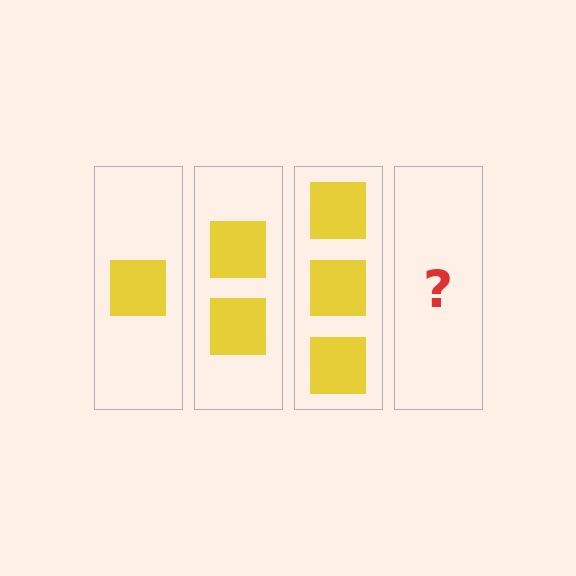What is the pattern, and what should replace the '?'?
The pattern is that each step adds one more square. The '?' should be 4 squares.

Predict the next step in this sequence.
The next step is 4 squares.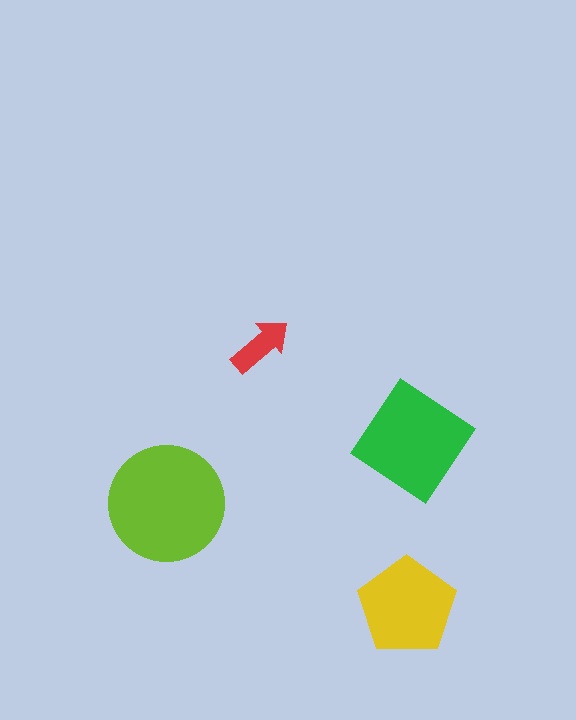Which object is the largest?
The lime circle.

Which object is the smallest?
The red arrow.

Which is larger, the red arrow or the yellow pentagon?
The yellow pentagon.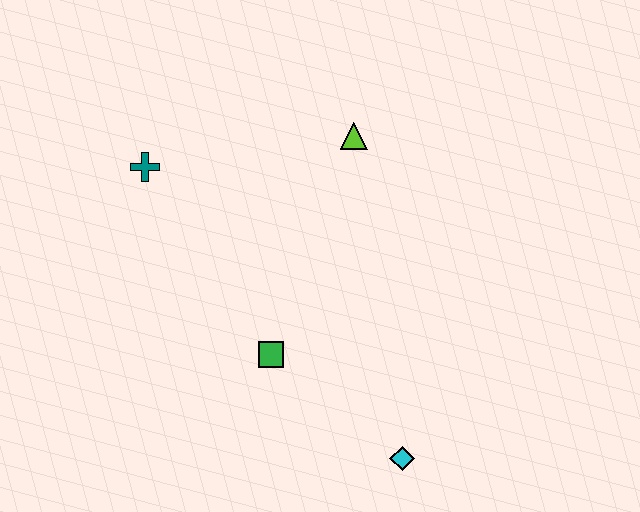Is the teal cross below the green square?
No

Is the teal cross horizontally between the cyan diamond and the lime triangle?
No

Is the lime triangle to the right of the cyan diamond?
No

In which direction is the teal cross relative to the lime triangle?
The teal cross is to the left of the lime triangle.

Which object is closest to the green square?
The cyan diamond is closest to the green square.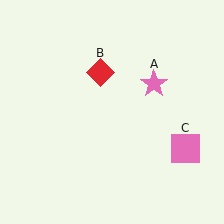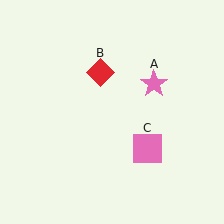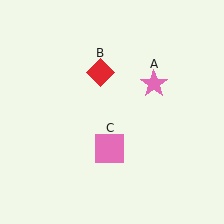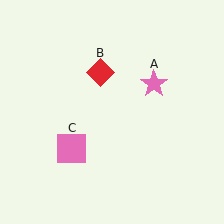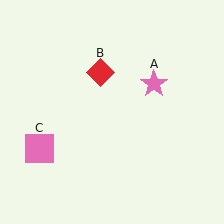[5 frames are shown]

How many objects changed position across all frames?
1 object changed position: pink square (object C).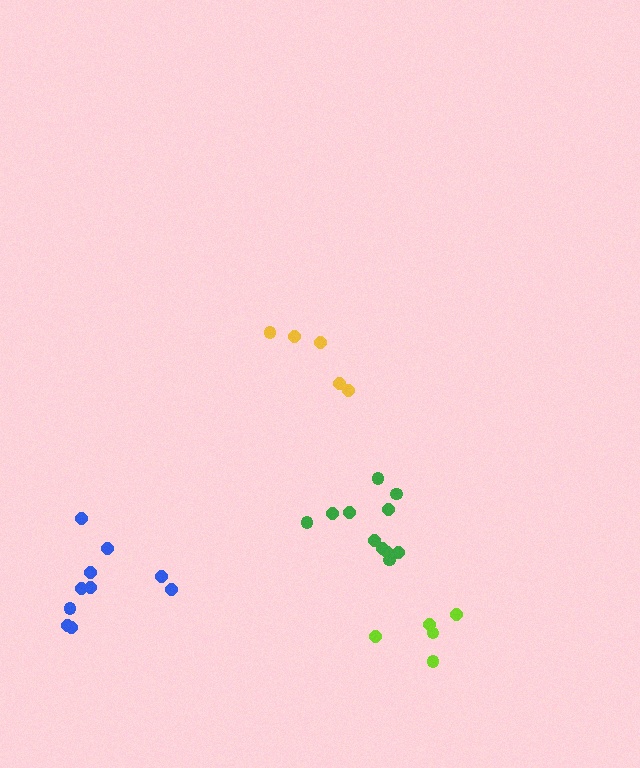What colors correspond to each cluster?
The clusters are colored: yellow, blue, lime, green.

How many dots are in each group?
Group 1: 5 dots, Group 2: 10 dots, Group 3: 5 dots, Group 4: 11 dots (31 total).